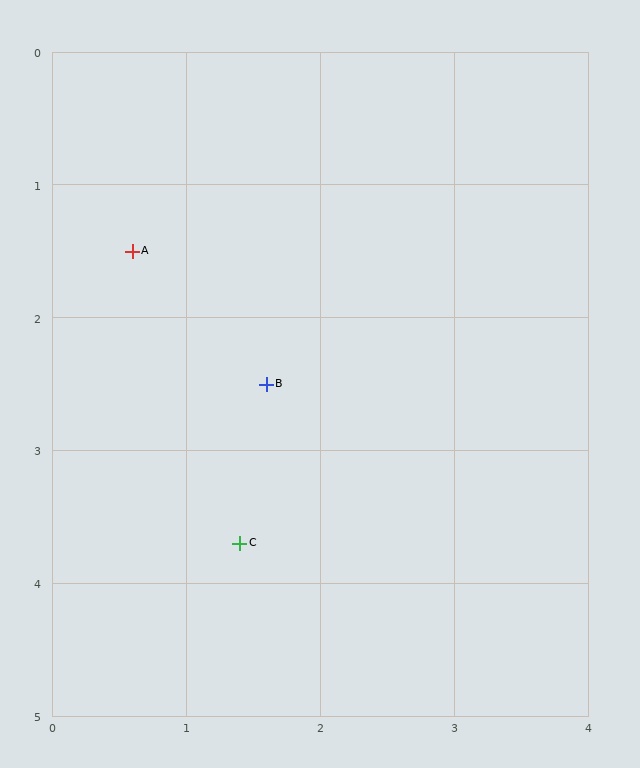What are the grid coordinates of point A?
Point A is at approximately (0.6, 1.5).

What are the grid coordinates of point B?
Point B is at approximately (1.6, 2.5).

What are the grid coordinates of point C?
Point C is at approximately (1.4, 3.7).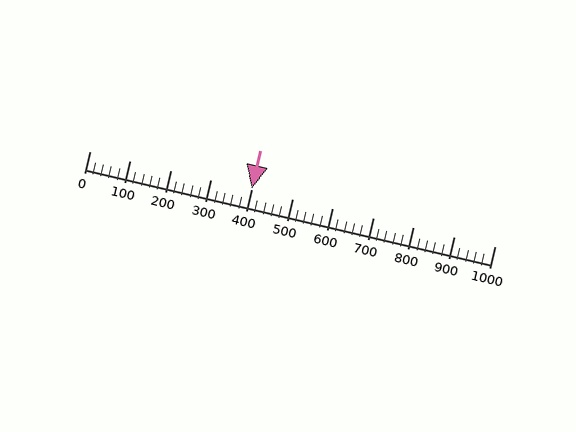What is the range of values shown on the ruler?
The ruler shows values from 0 to 1000.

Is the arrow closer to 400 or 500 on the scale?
The arrow is closer to 400.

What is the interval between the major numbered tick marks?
The major tick marks are spaced 100 units apart.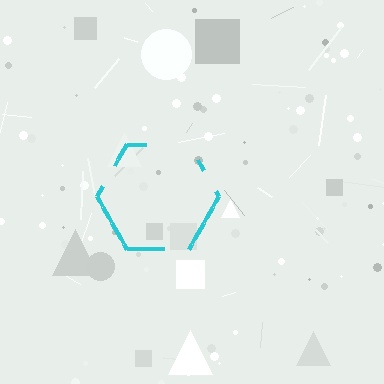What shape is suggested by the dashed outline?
The dashed outline suggests a hexagon.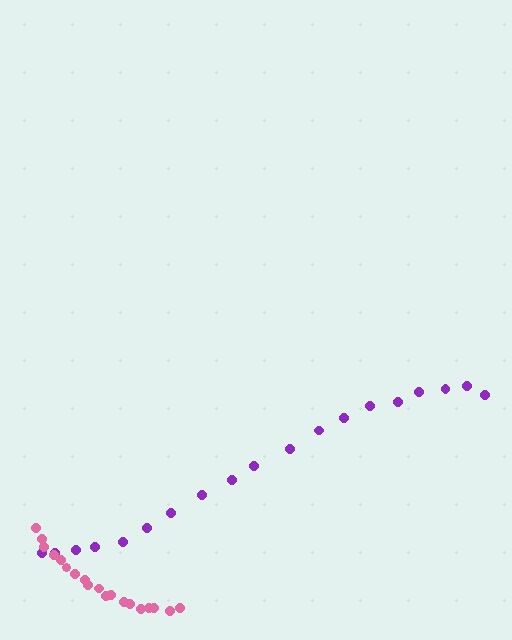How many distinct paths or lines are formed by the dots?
There are 2 distinct paths.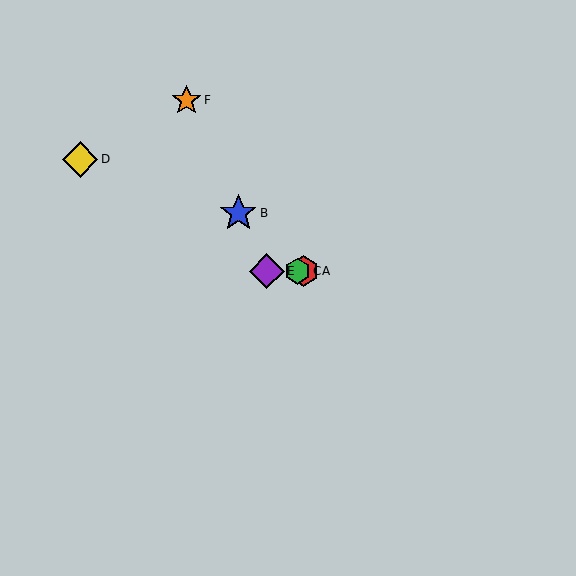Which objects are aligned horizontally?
Objects A, C, E are aligned horizontally.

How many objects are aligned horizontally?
3 objects (A, C, E) are aligned horizontally.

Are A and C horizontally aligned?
Yes, both are at y≈271.